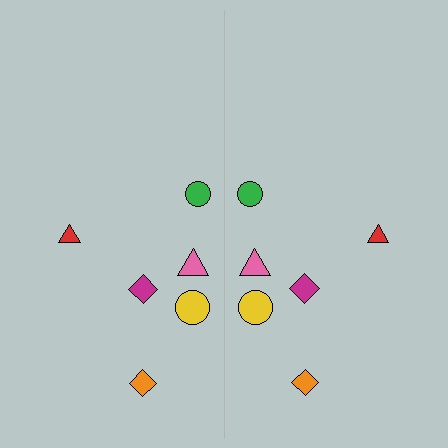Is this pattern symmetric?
Yes, this pattern has bilateral (reflection) symmetry.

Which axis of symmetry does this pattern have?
The pattern has a vertical axis of symmetry running through the center of the image.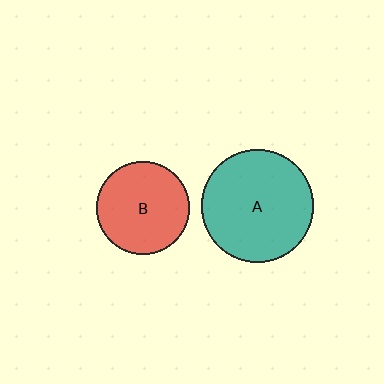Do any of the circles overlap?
No, none of the circles overlap.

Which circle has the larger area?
Circle A (teal).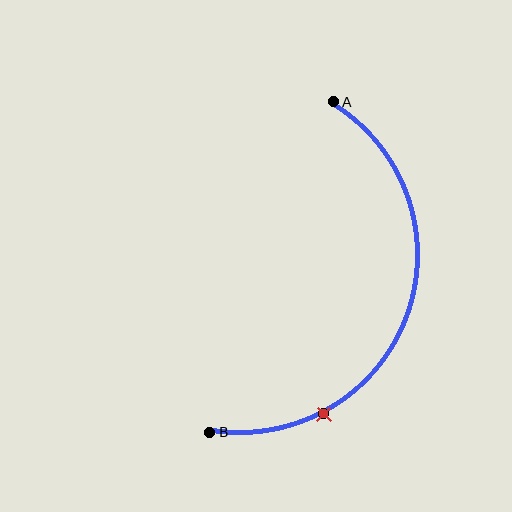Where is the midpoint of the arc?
The arc midpoint is the point on the curve farthest from the straight line joining A and B. It sits to the right of that line.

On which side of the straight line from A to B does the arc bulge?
The arc bulges to the right of the straight line connecting A and B.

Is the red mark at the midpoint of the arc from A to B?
No. The red mark lies on the arc but is closer to endpoint B. The arc midpoint would be at the point on the curve equidistant along the arc from both A and B.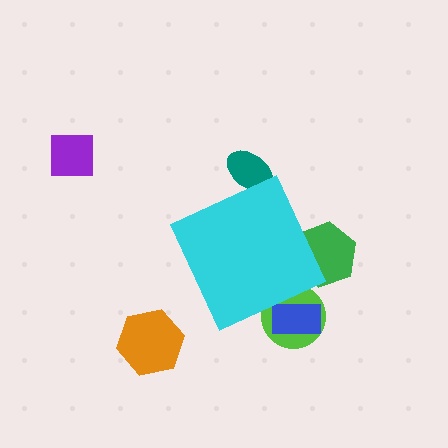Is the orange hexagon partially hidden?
No, the orange hexagon is fully visible.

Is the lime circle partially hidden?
Yes, the lime circle is partially hidden behind the cyan diamond.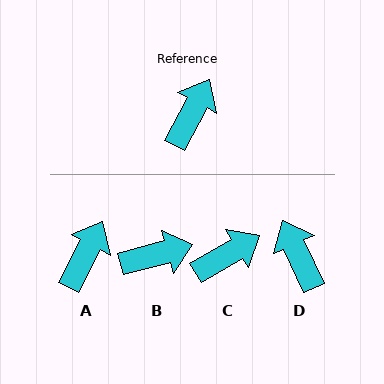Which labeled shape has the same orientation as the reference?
A.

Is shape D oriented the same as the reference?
No, it is off by about 53 degrees.